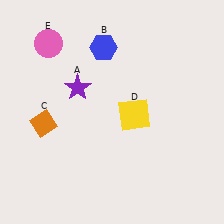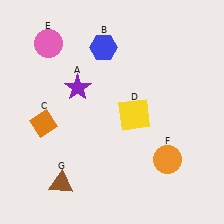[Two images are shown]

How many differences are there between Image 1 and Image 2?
There are 2 differences between the two images.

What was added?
An orange circle (F), a brown triangle (G) were added in Image 2.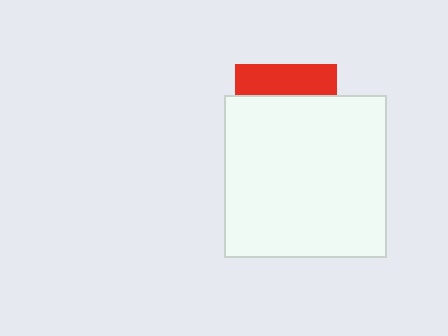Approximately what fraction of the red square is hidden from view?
Roughly 69% of the red square is hidden behind the white square.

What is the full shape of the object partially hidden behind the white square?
The partially hidden object is a red square.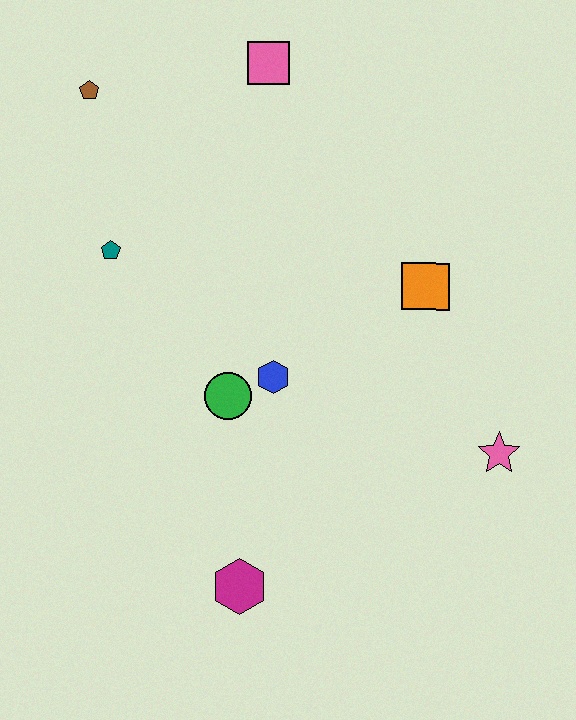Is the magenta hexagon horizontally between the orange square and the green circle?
Yes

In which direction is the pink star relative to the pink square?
The pink star is below the pink square.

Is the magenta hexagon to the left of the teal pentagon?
No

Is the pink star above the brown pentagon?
No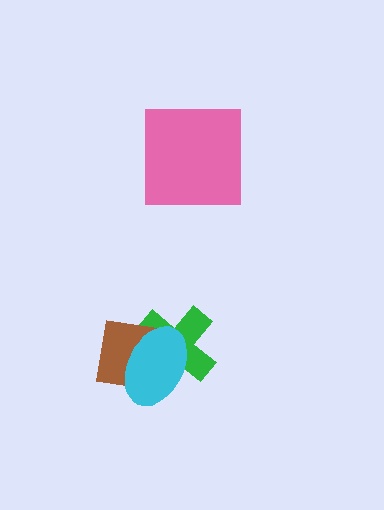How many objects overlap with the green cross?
2 objects overlap with the green cross.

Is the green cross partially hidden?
Yes, it is partially covered by another shape.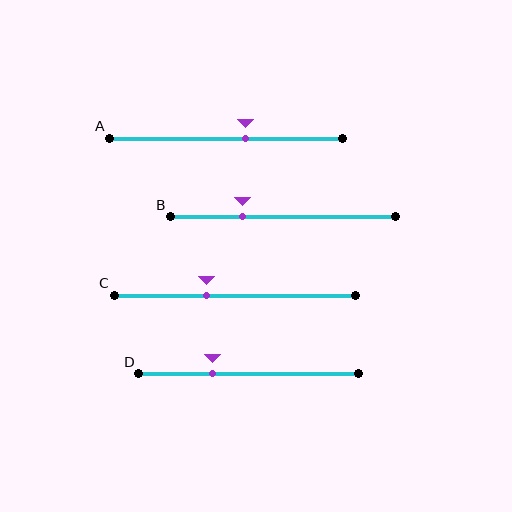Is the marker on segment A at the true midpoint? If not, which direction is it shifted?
No, the marker on segment A is shifted to the right by about 8% of the segment length.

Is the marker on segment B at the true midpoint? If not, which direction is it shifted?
No, the marker on segment B is shifted to the left by about 18% of the segment length.